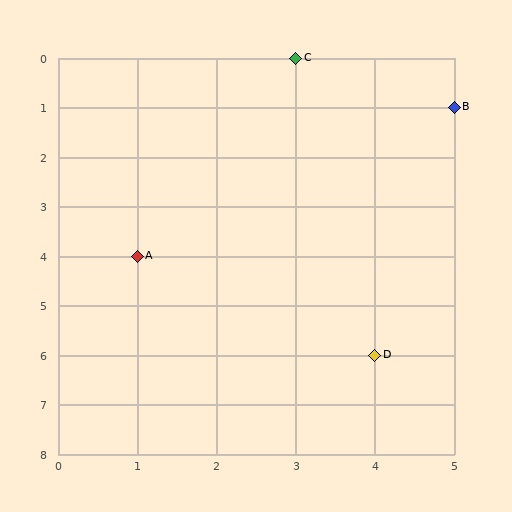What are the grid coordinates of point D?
Point D is at grid coordinates (4, 6).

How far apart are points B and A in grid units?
Points B and A are 4 columns and 3 rows apart (about 5.0 grid units diagonally).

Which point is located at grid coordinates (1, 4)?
Point A is at (1, 4).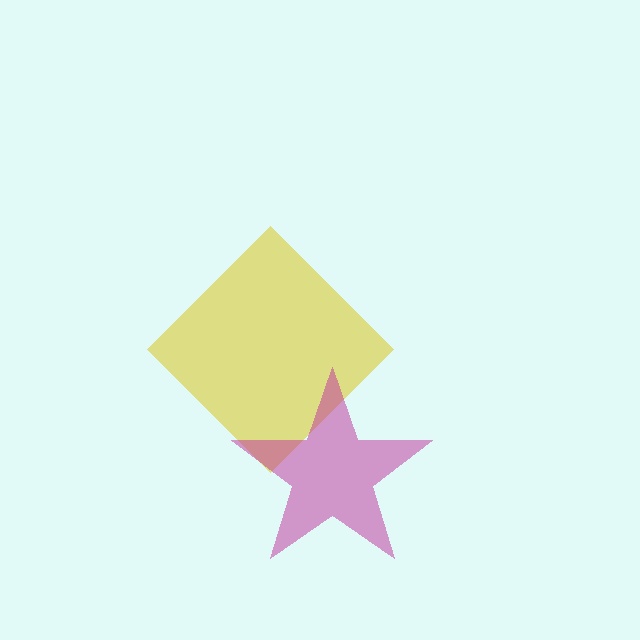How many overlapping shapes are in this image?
There are 2 overlapping shapes in the image.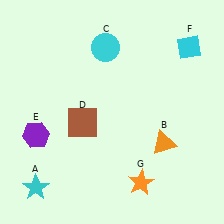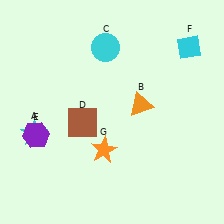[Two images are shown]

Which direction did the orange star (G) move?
The orange star (G) moved left.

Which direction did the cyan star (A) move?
The cyan star (A) moved up.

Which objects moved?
The objects that moved are: the cyan star (A), the orange triangle (B), the orange star (G).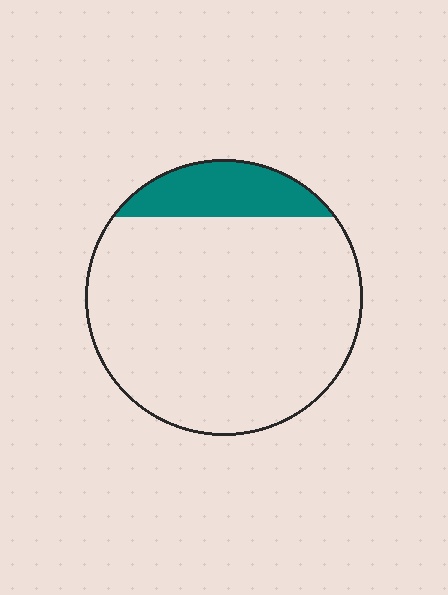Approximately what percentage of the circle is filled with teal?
Approximately 15%.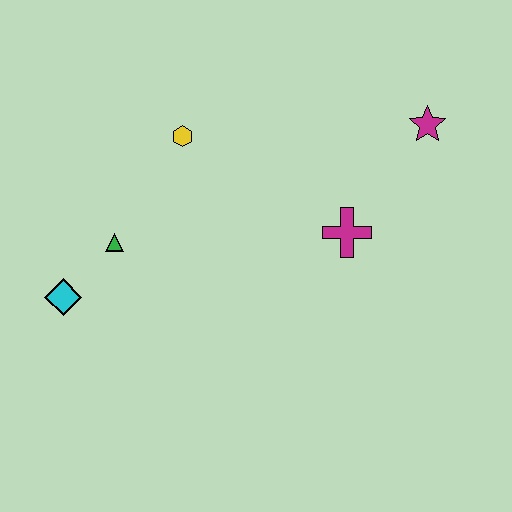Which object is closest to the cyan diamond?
The green triangle is closest to the cyan diamond.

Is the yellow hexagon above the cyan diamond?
Yes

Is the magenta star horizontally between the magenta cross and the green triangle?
No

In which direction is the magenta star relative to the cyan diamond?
The magenta star is to the right of the cyan diamond.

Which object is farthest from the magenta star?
The cyan diamond is farthest from the magenta star.